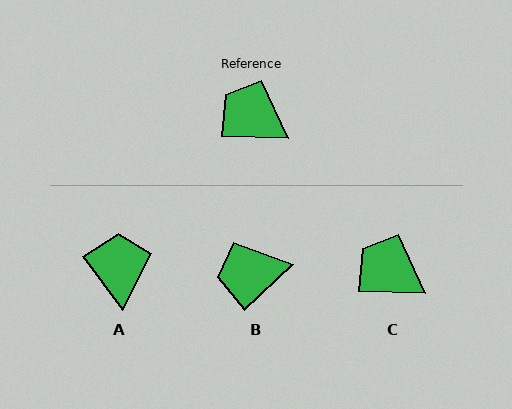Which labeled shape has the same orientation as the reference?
C.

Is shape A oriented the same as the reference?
No, it is off by about 52 degrees.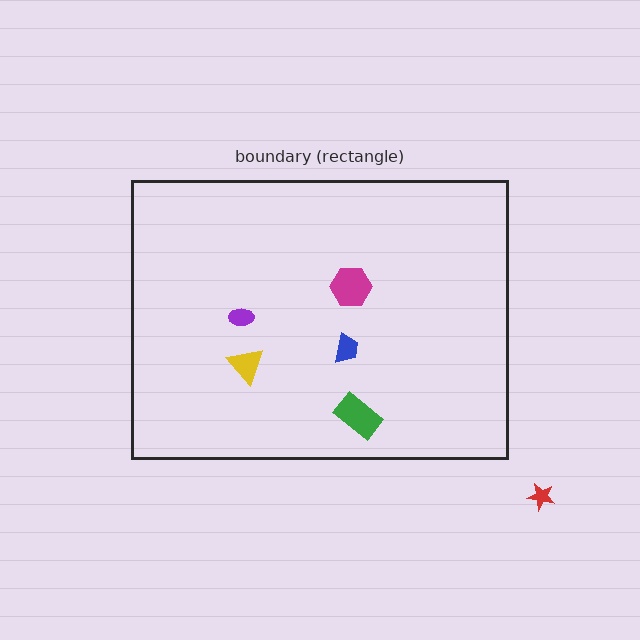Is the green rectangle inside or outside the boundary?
Inside.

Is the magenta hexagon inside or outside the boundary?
Inside.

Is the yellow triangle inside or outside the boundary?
Inside.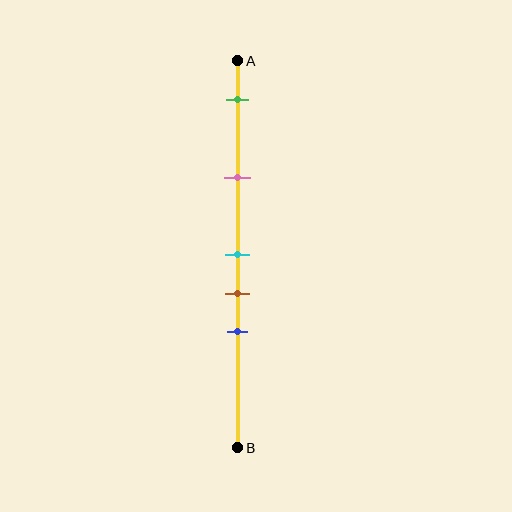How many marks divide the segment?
There are 5 marks dividing the segment.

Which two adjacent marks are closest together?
The cyan and brown marks are the closest adjacent pair.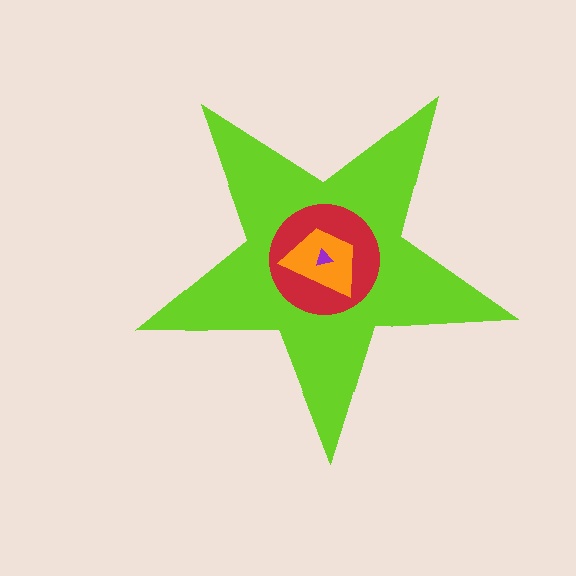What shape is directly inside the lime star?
The red circle.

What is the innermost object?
The purple triangle.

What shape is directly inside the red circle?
The orange trapezoid.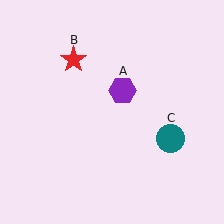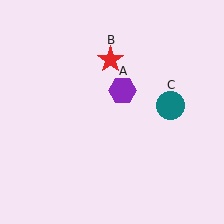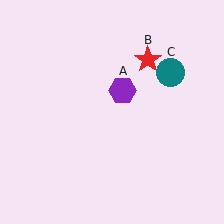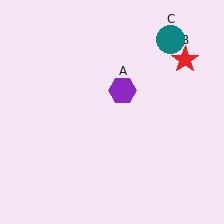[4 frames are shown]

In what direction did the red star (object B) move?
The red star (object B) moved right.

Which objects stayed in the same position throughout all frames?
Purple hexagon (object A) remained stationary.